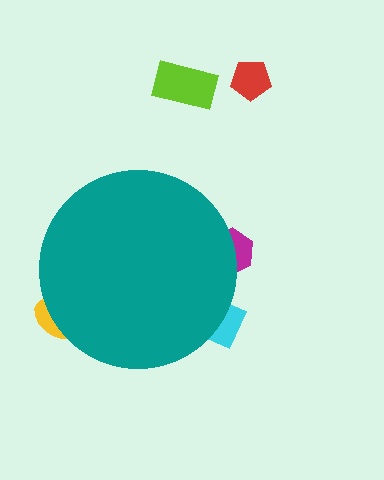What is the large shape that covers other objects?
A teal circle.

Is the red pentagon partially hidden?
No, the red pentagon is fully visible.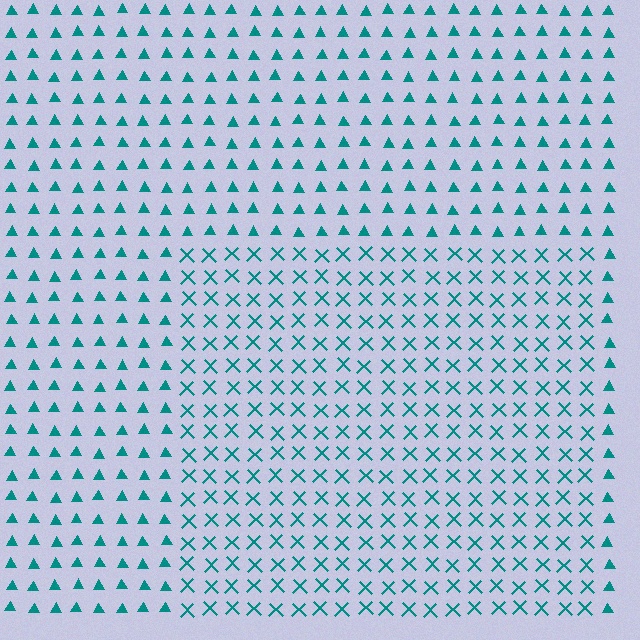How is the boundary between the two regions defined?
The boundary is defined by a change in element shape: X marks inside vs. triangles outside. All elements share the same color and spacing.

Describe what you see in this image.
The image is filled with small teal elements arranged in a uniform grid. A rectangle-shaped region contains X marks, while the surrounding area contains triangles. The boundary is defined purely by the change in element shape.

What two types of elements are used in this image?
The image uses X marks inside the rectangle region and triangles outside it.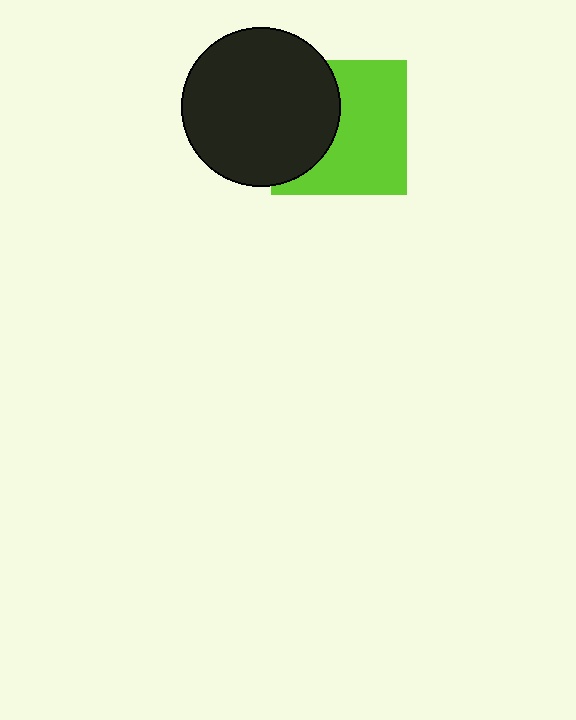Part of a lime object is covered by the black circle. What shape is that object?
It is a square.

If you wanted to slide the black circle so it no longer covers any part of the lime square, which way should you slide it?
Slide it left — that is the most direct way to separate the two shapes.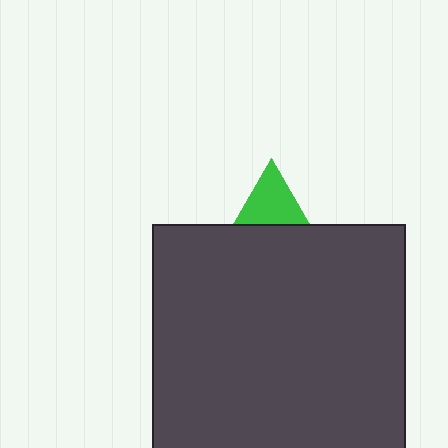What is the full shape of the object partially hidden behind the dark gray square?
The partially hidden object is a green triangle.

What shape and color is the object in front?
The object in front is a dark gray square.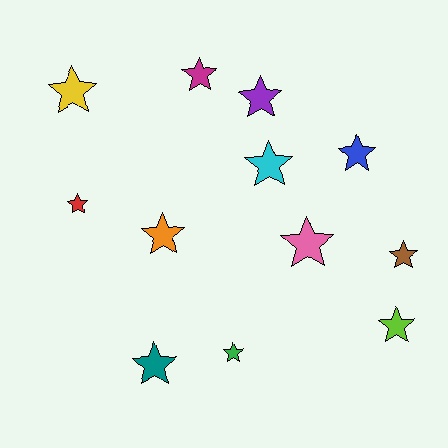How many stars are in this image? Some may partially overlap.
There are 12 stars.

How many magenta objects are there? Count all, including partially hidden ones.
There is 1 magenta object.